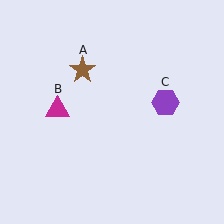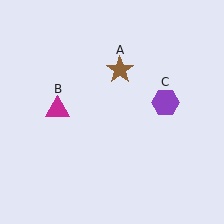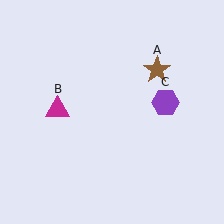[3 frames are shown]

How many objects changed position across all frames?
1 object changed position: brown star (object A).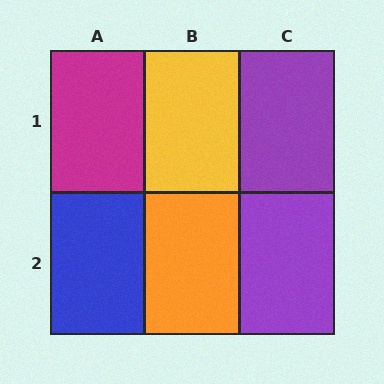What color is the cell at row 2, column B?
Orange.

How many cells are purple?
2 cells are purple.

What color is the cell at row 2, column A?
Blue.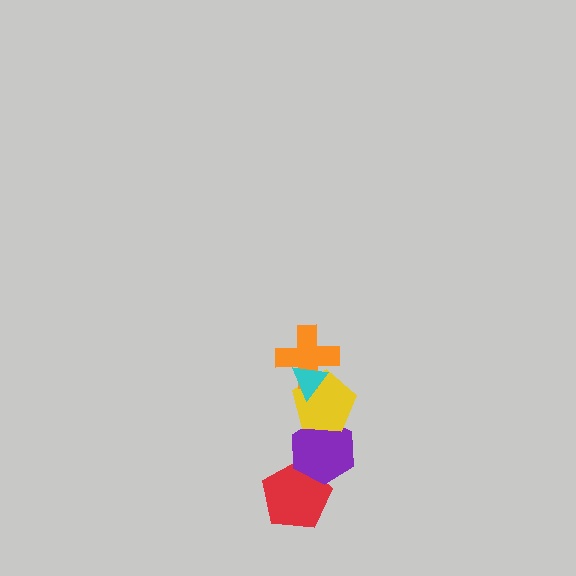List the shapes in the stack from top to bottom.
From top to bottom: the cyan triangle, the orange cross, the yellow pentagon, the purple hexagon, the red pentagon.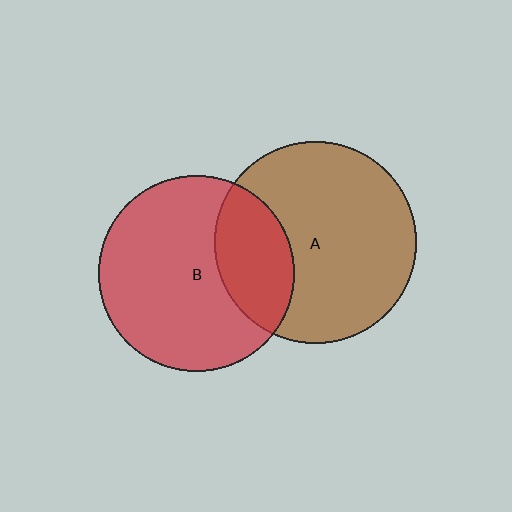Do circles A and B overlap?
Yes.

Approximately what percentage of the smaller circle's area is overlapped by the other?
Approximately 30%.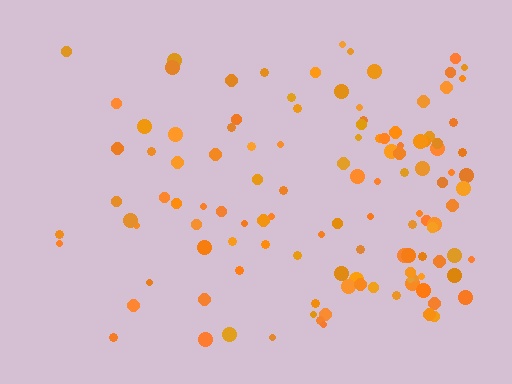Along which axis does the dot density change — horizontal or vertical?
Horizontal.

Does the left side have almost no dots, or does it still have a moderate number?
Still a moderate number, just noticeably fewer than the right.